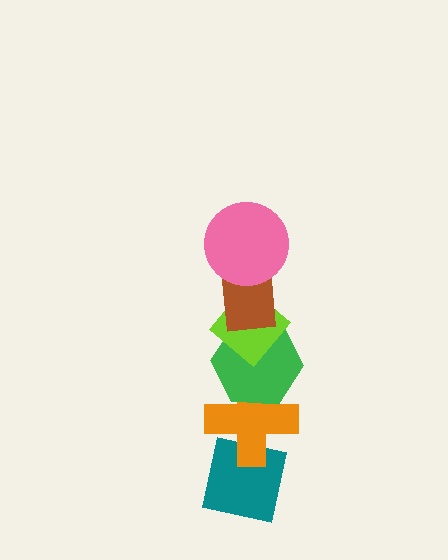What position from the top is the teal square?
The teal square is 6th from the top.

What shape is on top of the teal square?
The orange cross is on top of the teal square.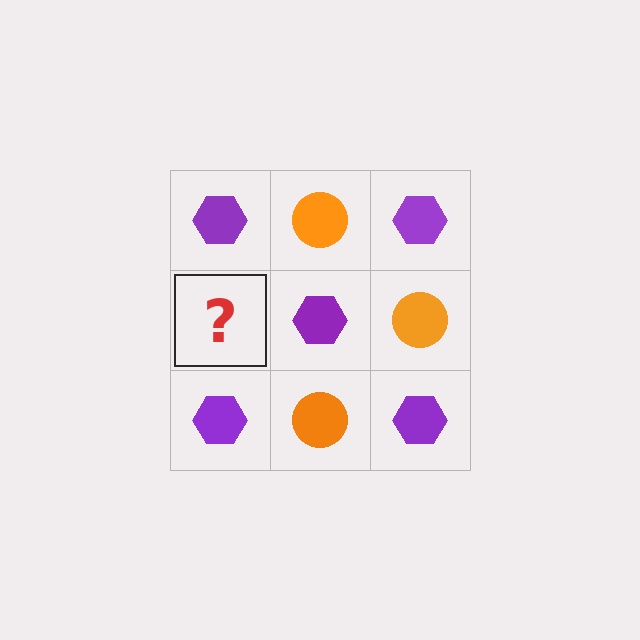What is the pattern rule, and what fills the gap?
The rule is that it alternates purple hexagon and orange circle in a checkerboard pattern. The gap should be filled with an orange circle.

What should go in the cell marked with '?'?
The missing cell should contain an orange circle.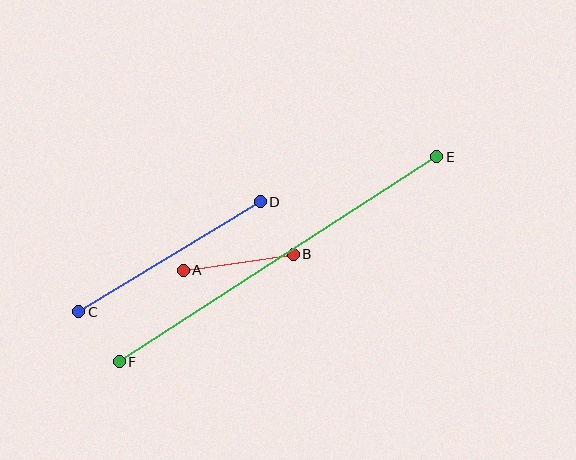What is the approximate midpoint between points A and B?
The midpoint is at approximately (238, 262) pixels.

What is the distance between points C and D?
The distance is approximately 212 pixels.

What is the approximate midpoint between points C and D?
The midpoint is at approximately (170, 257) pixels.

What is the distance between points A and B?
The distance is approximately 111 pixels.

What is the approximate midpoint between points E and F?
The midpoint is at approximately (278, 259) pixels.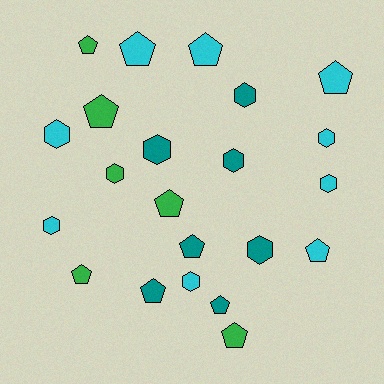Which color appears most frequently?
Cyan, with 9 objects.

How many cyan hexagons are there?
There are 5 cyan hexagons.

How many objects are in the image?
There are 22 objects.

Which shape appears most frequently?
Pentagon, with 12 objects.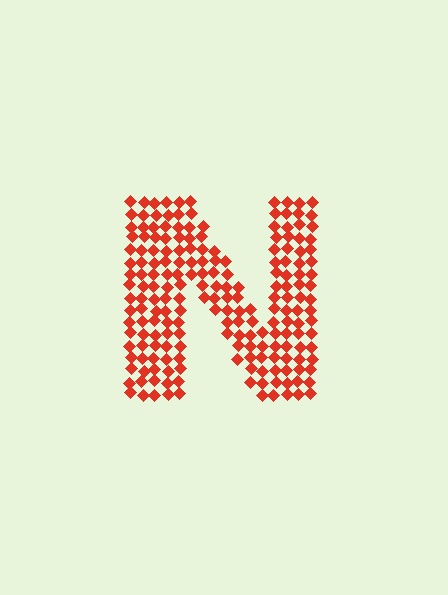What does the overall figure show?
The overall figure shows the letter N.